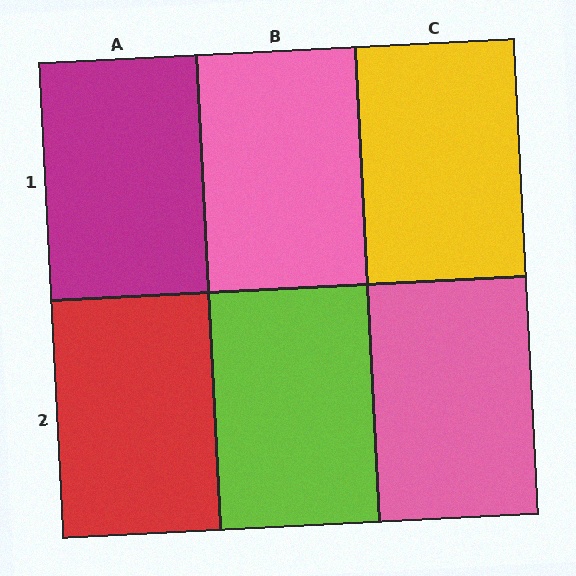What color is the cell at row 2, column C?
Pink.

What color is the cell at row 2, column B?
Lime.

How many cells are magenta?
1 cell is magenta.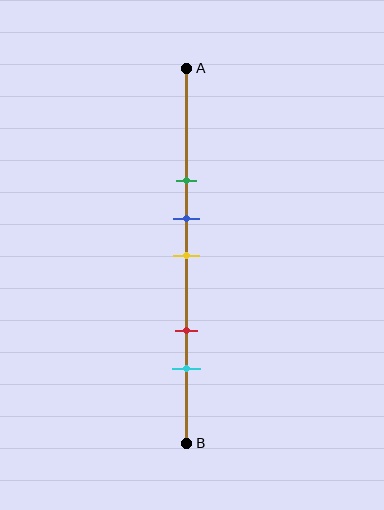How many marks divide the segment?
There are 5 marks dividing the segment.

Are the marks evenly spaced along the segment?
No, the marks are not evenly spaced.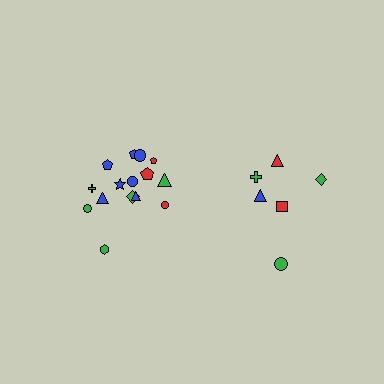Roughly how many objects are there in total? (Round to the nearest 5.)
Roughly 20 objects in total.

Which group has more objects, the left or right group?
The left group.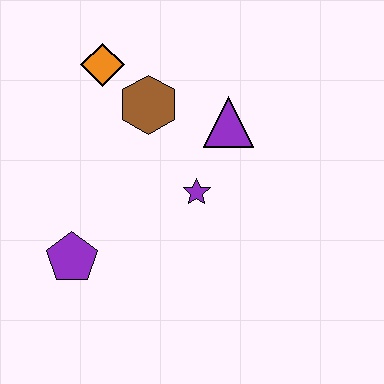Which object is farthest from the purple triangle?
The purple pentagon is farthest from the purple triangle.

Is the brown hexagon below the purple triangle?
No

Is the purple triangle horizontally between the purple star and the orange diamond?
No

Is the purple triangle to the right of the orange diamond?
Yes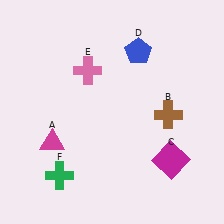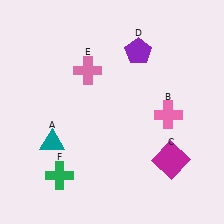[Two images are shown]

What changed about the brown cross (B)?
In Image 1, B is brown. In Image 2, it changed to pink.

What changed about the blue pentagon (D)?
In Image 1, D is blue. In Image 2, it changed to purple.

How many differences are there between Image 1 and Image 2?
There are 3 differences between the two images.